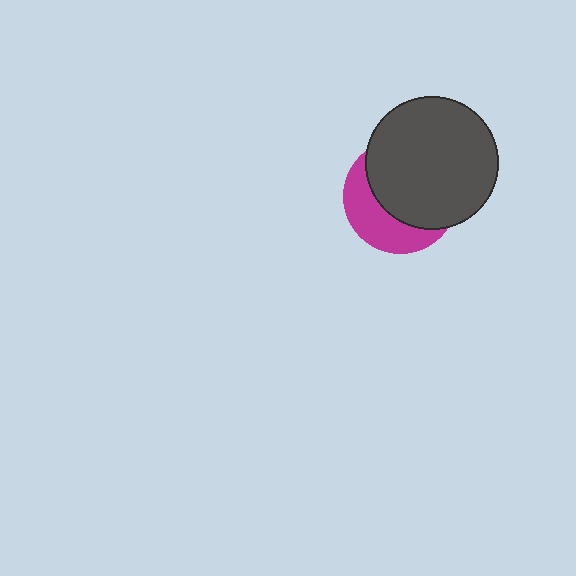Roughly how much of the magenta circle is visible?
A small part of it is visible (roughly 37%).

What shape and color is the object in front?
The object in front is a dark gray circle.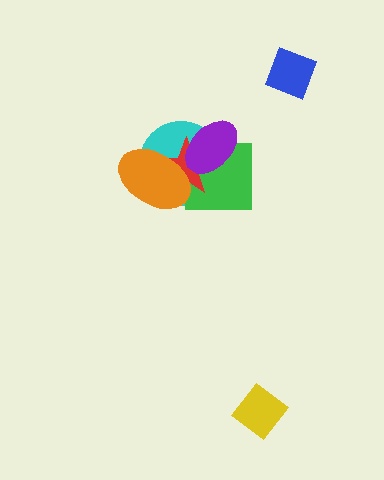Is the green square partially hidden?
Yes, it is partially covered by another shape.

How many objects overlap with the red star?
4 objects overlap with the red star.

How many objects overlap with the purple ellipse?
3 objects overlap with the purple ellipse.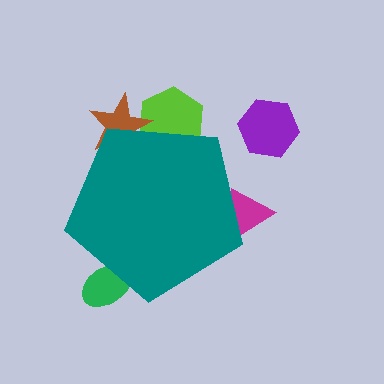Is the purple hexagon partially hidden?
No, the purple hexagon is fully visible.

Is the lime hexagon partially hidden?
Yes, the lime hexagon is partially hidden behind the teal pentagon.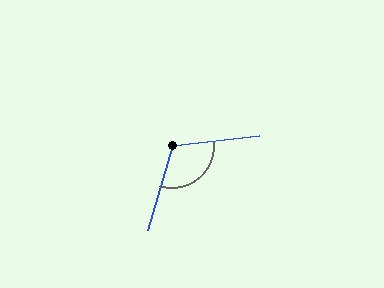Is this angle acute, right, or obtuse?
It is obtuse.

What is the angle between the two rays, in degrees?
Approximately 113 degrees.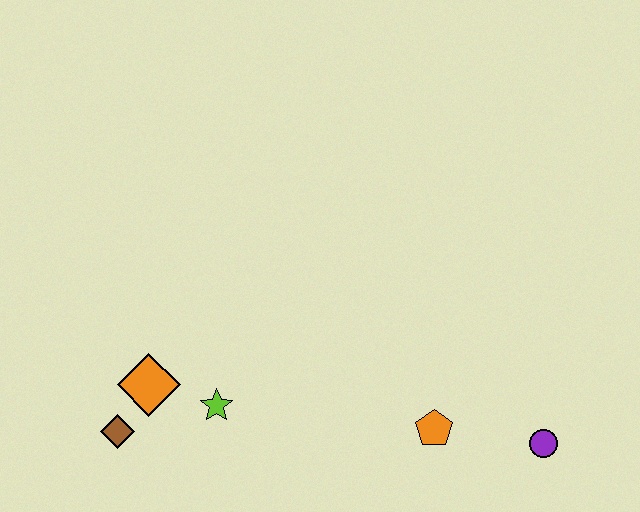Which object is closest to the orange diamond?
The brown diamond is closest to the orange diamond.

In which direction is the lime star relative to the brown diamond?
The lime star is to the right of the brown diamond.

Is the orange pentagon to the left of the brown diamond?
No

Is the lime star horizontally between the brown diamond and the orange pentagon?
Yes